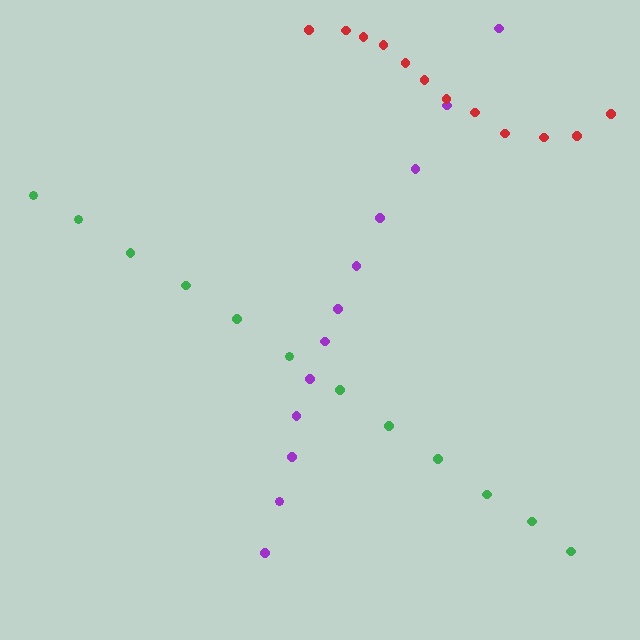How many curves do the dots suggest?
There are 3 distinct paths.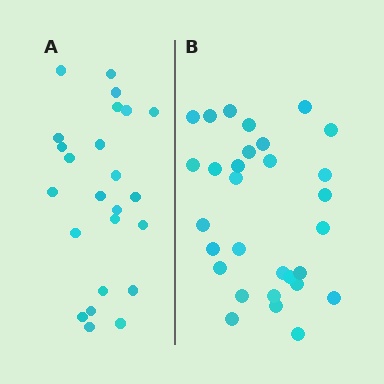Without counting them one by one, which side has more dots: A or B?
Region B (the right region) has more dots.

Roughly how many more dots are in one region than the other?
Region B has about 6 more dots than region A.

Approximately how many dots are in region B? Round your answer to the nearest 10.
About 30 dots.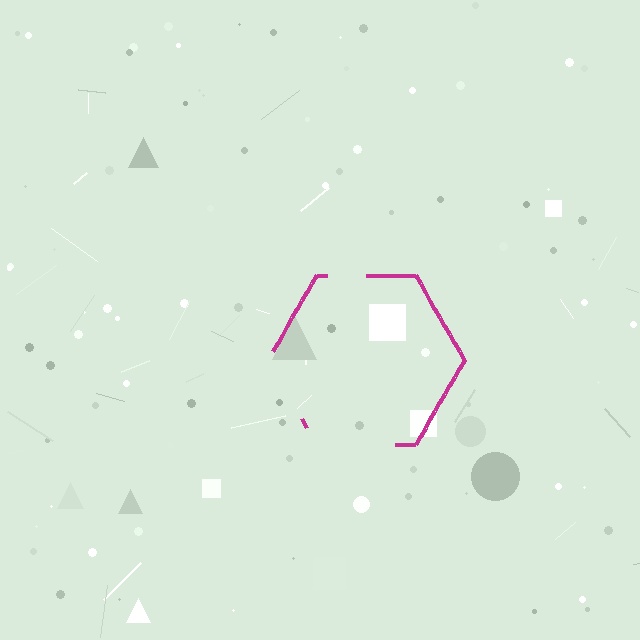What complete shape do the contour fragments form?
The contour fragments form a hexagon.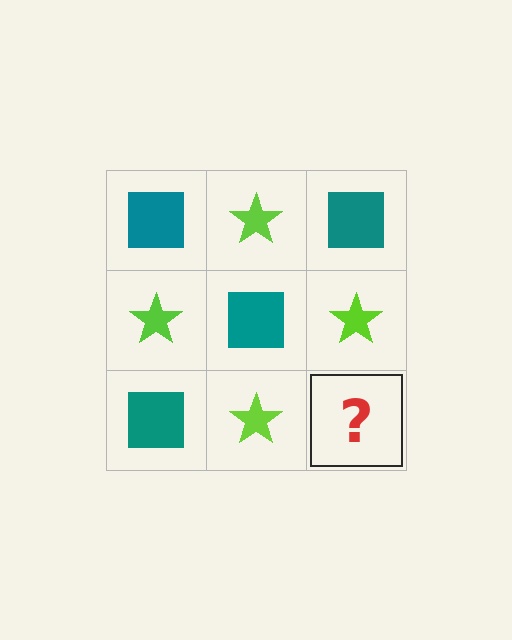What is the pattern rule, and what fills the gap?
The rule is that it alternates teal square and lime star in a checkerboard pattern. The gap should be filled with a teal square.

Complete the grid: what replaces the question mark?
The question mark should be replaced with a teal square.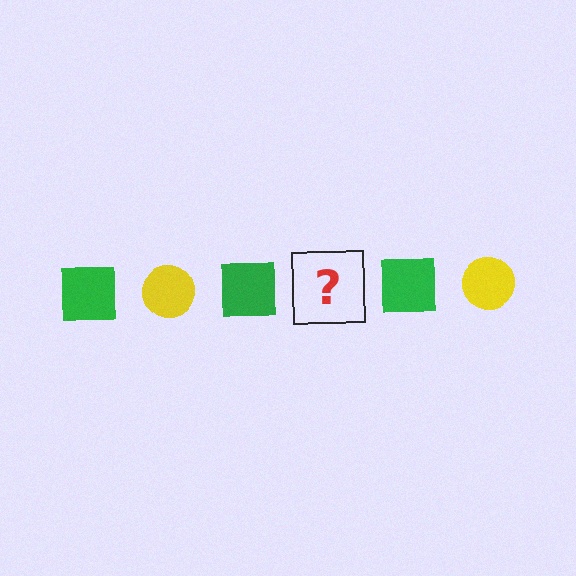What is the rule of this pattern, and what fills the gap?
The rule is that the pattern alternates between green square and yellow circle. The gap should be filled with a yellow circle.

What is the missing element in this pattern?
The missing element is a yellow circle.